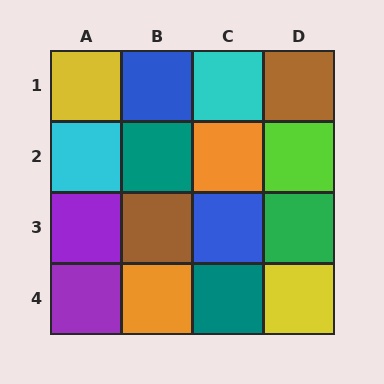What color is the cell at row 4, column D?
Yellow.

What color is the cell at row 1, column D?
Brown.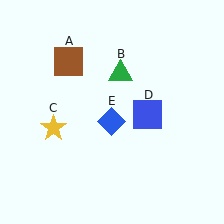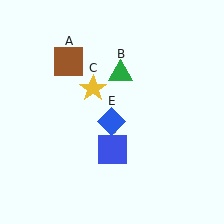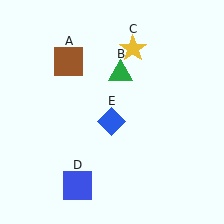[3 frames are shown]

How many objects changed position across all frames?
2 objects changed position: yellow star (object C), blue square (object D).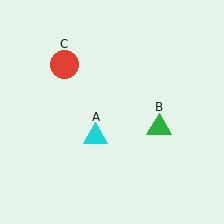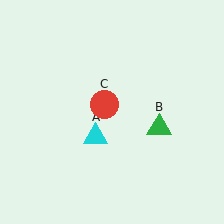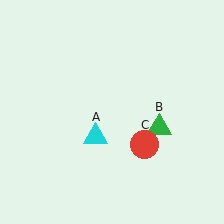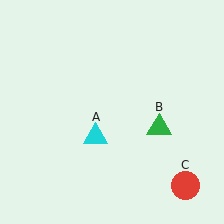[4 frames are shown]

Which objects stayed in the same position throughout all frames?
Cyan triangle (object A) and green triangle (object B) remained stationary.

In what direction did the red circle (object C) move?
The red circle (object C) moved down and to the right.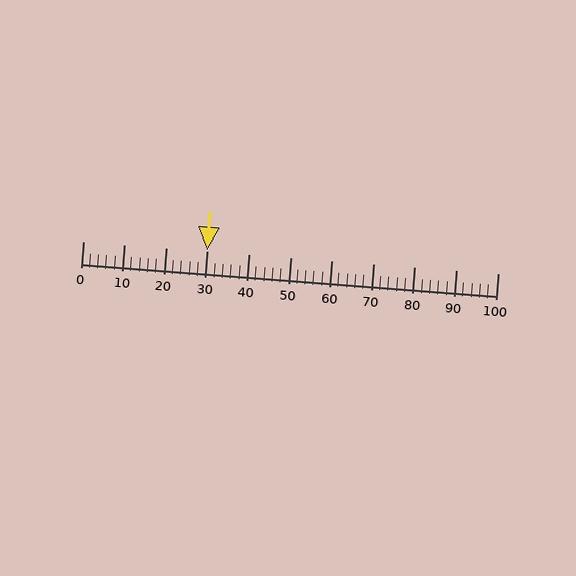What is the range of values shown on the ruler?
The ruler shows values from 0 to 100.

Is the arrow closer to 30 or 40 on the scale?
The arrow is closer to 30.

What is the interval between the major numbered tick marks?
The major tick marks are spaced 10 units apart.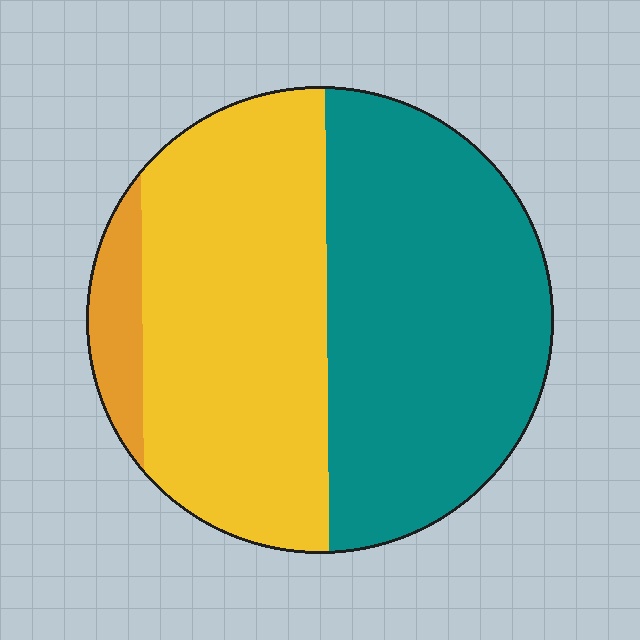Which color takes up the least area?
Orange, at roughly 5%.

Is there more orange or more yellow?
Yellow.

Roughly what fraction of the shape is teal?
Teal covers around 50% of the shape.